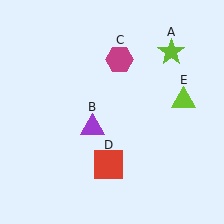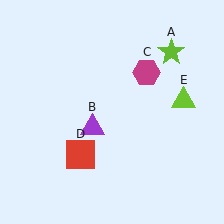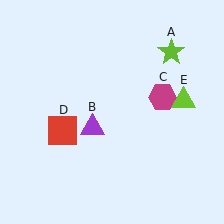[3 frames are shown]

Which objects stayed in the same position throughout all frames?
Lime star (object A) and purple triangle (object B) and lime triangle (object E) remained stationary.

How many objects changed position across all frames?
2 objects changed position: magenta hexagon (object C), red square (object D).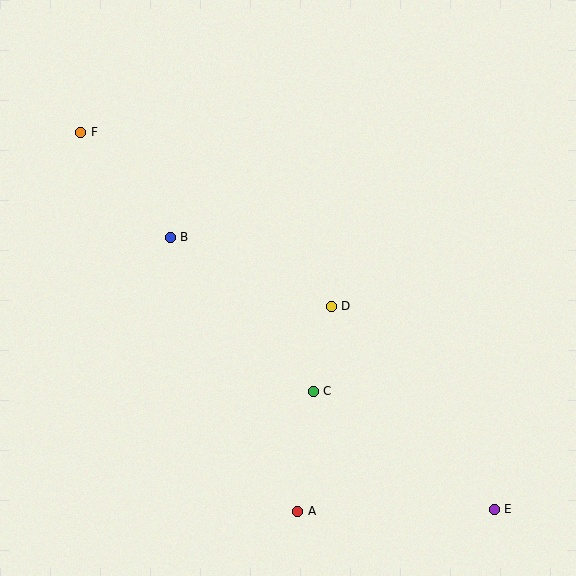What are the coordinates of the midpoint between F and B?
The midpoint between F and B is at (126, 185).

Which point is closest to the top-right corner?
Point D is closest to the top-right corner.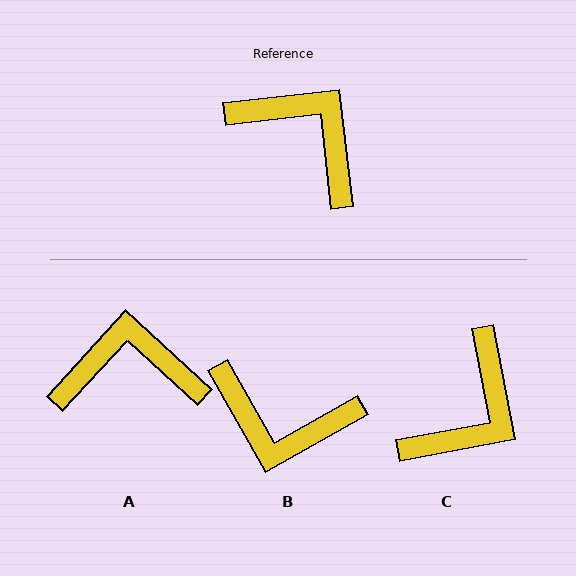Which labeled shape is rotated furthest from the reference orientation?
B, about 157 degrees away.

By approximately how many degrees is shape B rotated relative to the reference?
Approximately 157 degrees clockwise.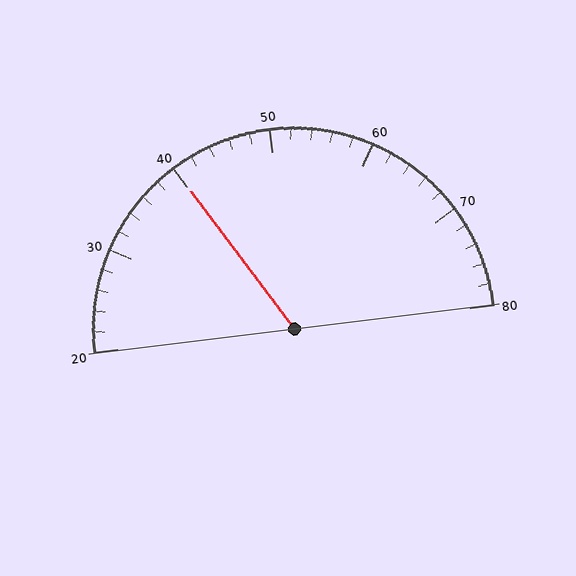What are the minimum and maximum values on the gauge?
The gauge ranges from 20 to 80.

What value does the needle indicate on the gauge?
The needle indicates approximately 40.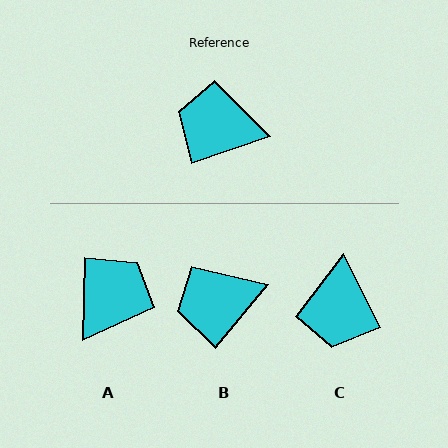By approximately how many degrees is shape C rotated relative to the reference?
Approximately 98 degrees counter-clockwise.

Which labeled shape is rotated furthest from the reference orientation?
A, about 110 degrees away.